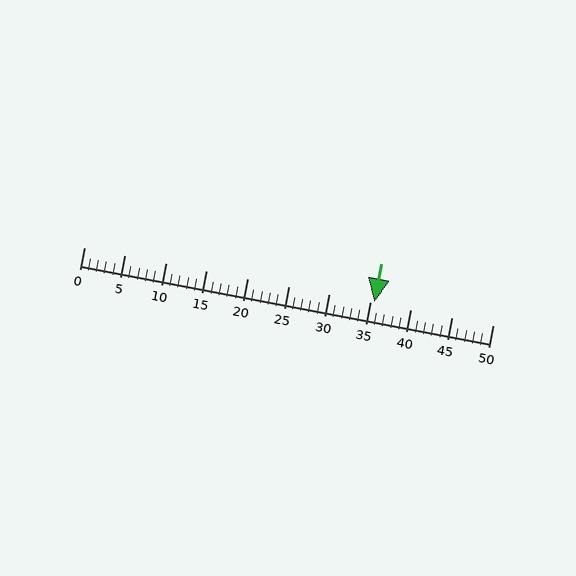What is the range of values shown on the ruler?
The ruler shows values from 0 to 50.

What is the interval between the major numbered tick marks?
The major tick marks are spaced 5 units apart.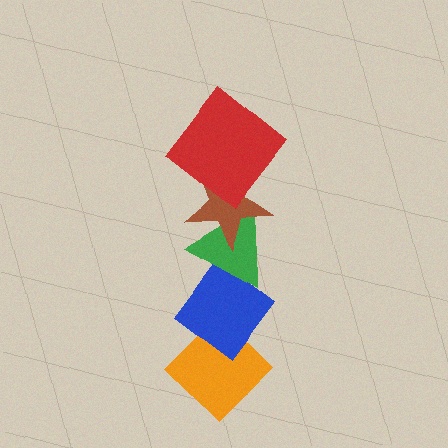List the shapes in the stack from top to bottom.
From top to bottom: the red diamond, the brown star, the green triangle, the blue diamond, the orange diamond.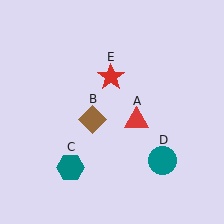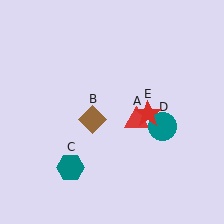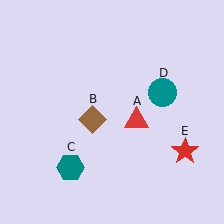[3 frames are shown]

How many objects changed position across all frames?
2 objects changed position: teal circle (object D), red star (object E).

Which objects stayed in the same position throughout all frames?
Red triangle (object A) and brown diamond (object B) and teal hexagon (object C) remained stationary.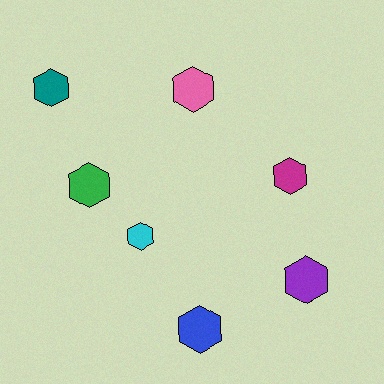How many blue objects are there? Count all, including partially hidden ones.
There is 1 blue object.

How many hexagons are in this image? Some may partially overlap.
There are 7 hexagons.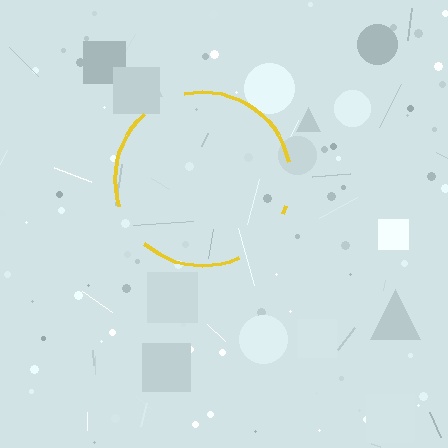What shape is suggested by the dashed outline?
The dashed outline suggests a circle.